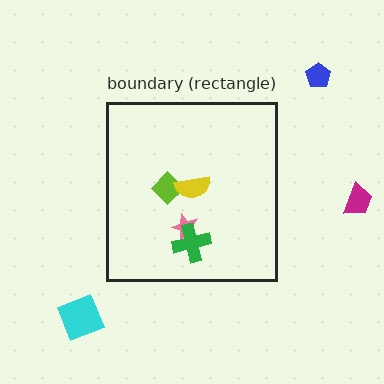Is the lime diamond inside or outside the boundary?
Inside.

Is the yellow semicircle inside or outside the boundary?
Inside.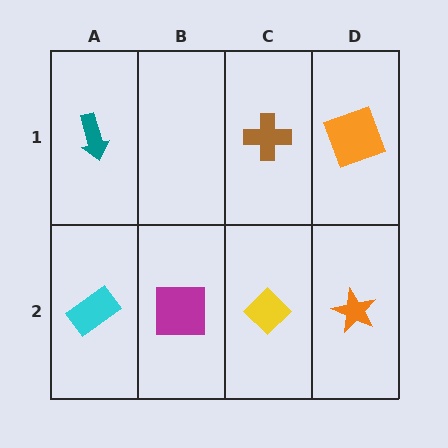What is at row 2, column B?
A magenta square.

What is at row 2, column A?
A cyan rectangle.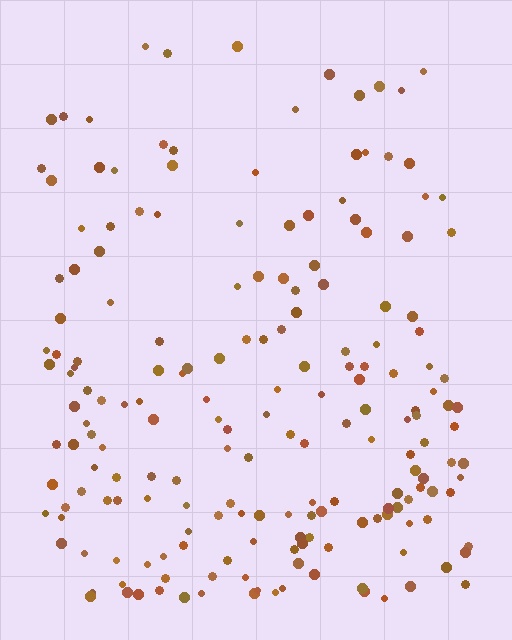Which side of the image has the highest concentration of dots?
The bottom.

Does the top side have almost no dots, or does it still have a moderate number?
Still a moderate number, just noticeably fewer than the bottom.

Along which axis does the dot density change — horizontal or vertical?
Vertical.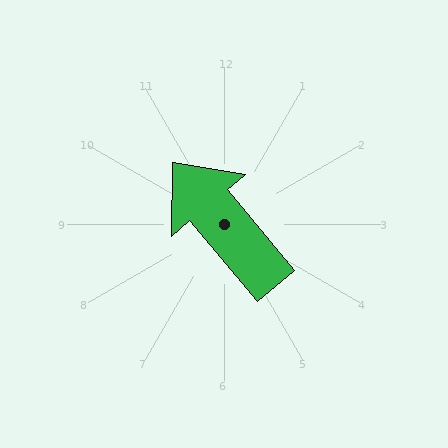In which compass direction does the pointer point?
Northwest.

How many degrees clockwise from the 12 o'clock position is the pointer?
Approximately 320 degrees.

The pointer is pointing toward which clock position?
Roughly 11 o'clock.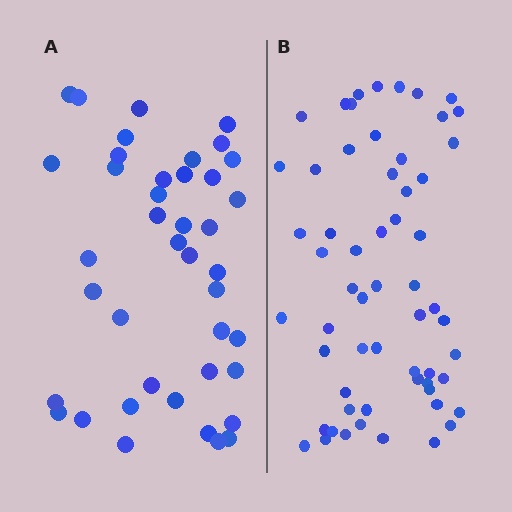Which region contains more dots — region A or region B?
Region B (the right region) has more dots.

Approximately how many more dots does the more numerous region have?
Region B has approximately 20 more dots than region A.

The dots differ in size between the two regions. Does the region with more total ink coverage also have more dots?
No. Region A has more total ink coverage because its dots are larger, but region B actually contains more individual dots. Total area can be misleading — the number of items is what matters here.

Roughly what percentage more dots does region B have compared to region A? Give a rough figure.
About 45% more.